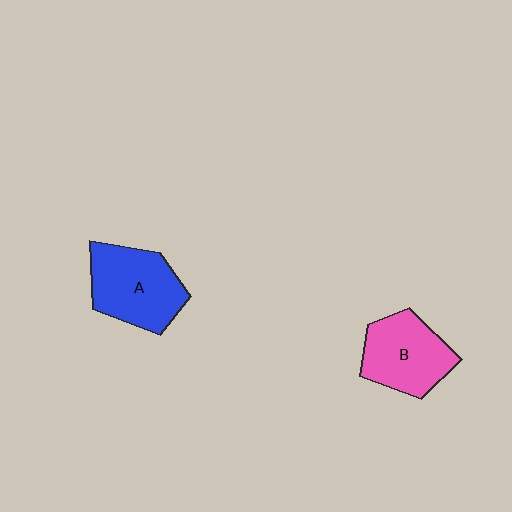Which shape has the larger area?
Shape A (blue).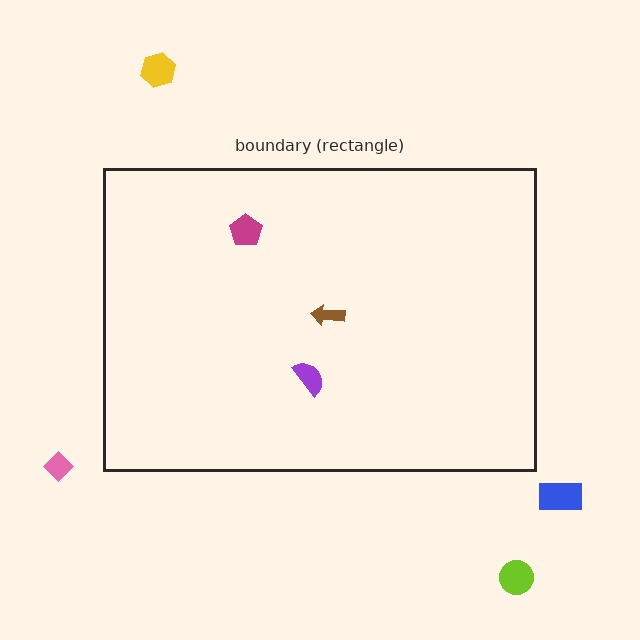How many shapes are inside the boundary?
3 inside, 4 outside.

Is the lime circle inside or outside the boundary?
Outside.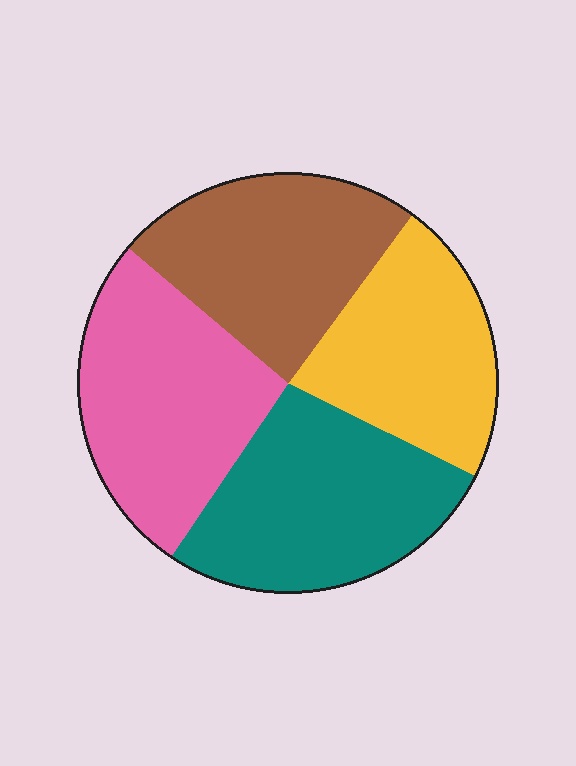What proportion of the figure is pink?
Pink covers 27% of the figure.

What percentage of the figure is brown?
Brown covers roughly 25% of the figure.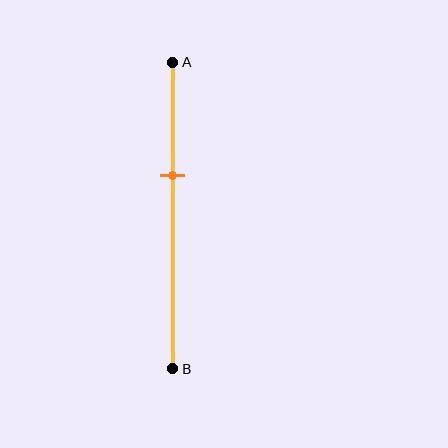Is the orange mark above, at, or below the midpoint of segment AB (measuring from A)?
The orange mark is above the midpoint of segment AB.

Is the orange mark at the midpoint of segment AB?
No, the mark is at about 35% from A, not at the 50% midpoint.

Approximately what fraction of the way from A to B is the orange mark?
The orange mark is approximately 35% of the way from A to B.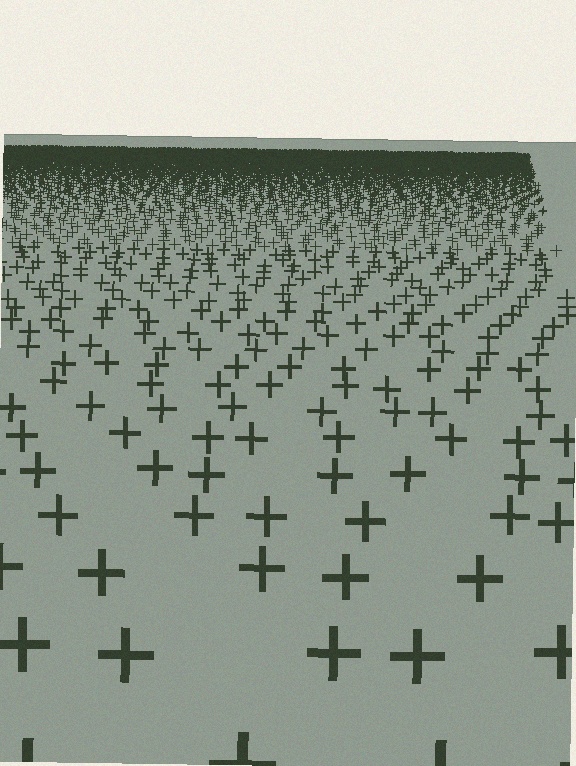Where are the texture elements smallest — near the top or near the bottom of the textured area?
Near the top.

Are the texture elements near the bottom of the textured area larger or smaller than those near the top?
Larger. Near the bottom, elements are closer to the viewer and appear at a bigger on-screen size.